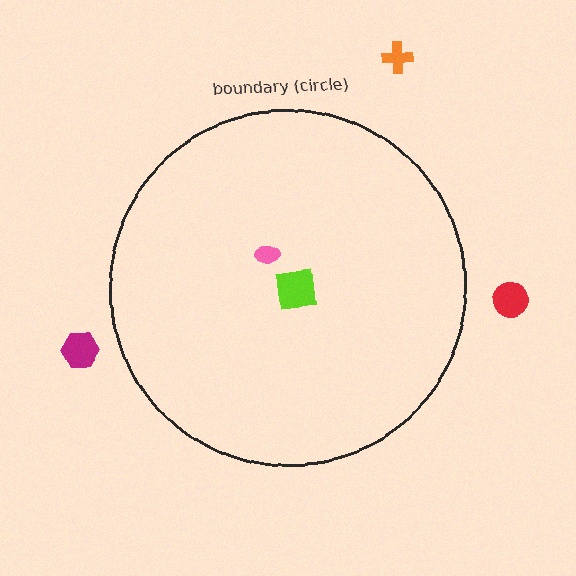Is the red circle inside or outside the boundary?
Outside.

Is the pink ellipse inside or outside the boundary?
Inside.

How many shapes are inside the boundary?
2 inside, 3 outside.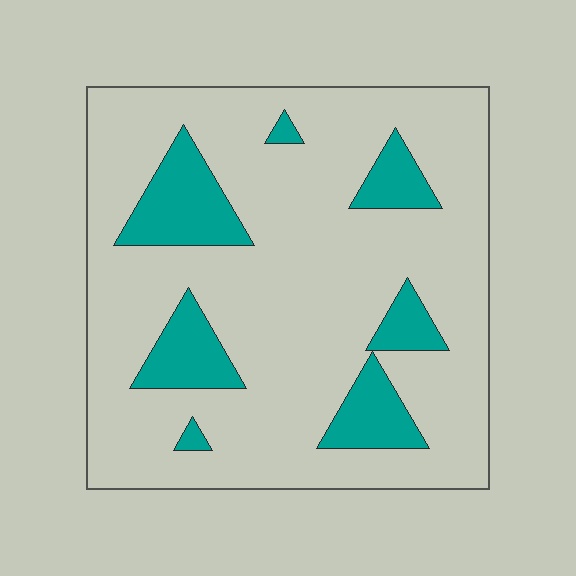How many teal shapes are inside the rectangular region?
7.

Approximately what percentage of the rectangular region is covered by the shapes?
Approximately 20%.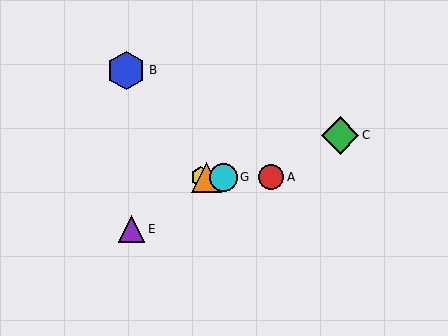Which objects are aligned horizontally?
Objects A, D, F, G are aligned horizontally.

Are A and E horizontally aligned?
No, A is at y≈177 and E is at y≈229.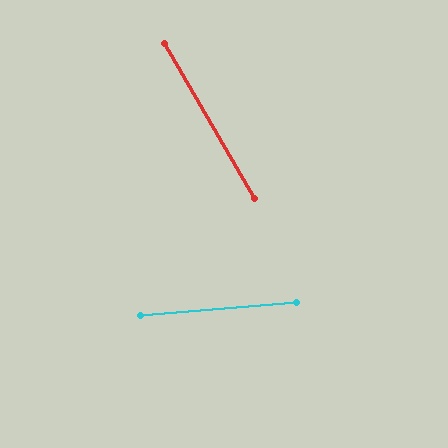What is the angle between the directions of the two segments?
Approximately 65 degrees.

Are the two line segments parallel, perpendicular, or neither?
Neither parallel nor perpendicular — they differ by about 65°.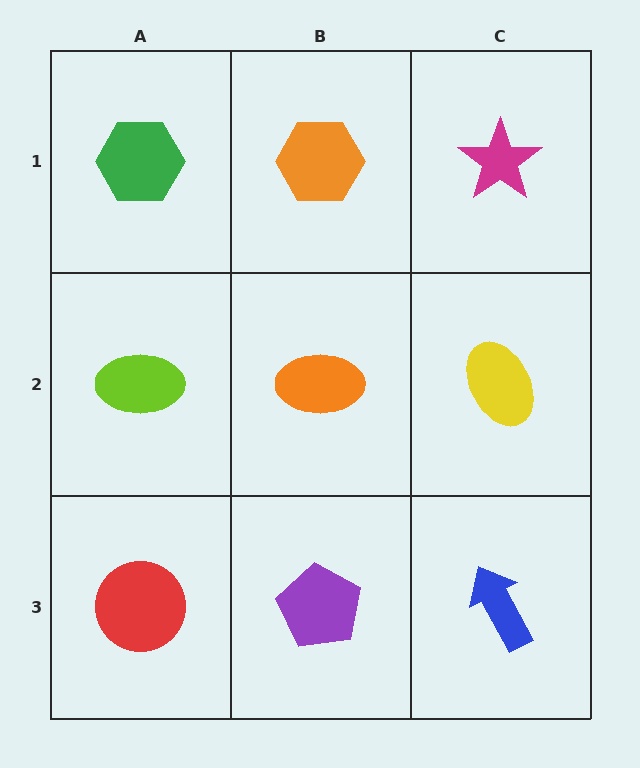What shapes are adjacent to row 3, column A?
A lime ellipse (row 2, column A), a purple pentagon (row 3, column B).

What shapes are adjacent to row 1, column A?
A lime ellipse (row 2, column A), an orange hexagon (row 1, column B).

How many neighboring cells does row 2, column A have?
3.